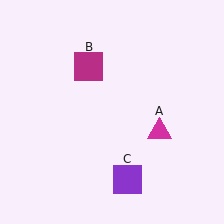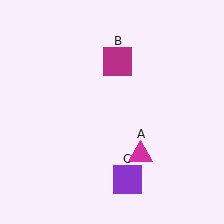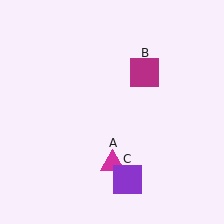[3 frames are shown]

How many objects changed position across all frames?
2 objects changed position: magenta triangle (object A), magenta square (object B).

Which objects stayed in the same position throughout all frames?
Purple square (object C) remained stationary.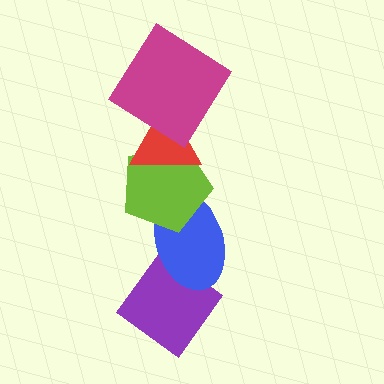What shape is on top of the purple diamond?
The blue ellipse is on top of the purple diamond.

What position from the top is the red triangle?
The red triangle is 2nd from the top.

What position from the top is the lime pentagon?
The lime pentagon is 3rd from the top.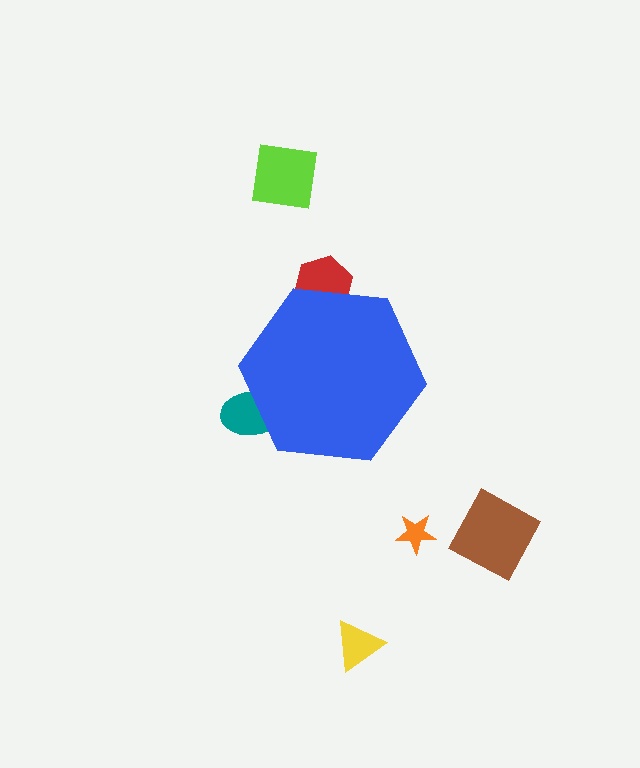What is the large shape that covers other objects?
A blue hexagon.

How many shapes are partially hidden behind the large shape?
2 shapes are partially hidden.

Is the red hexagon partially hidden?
Yes, the red hexagon is partially hidden behind the blue hexagon.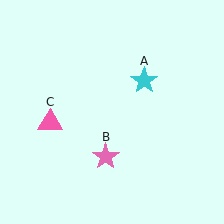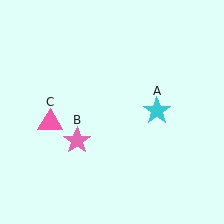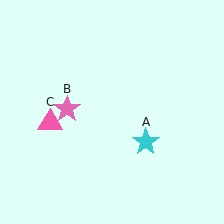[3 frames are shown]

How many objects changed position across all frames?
2 objects changed position: cyan star (object A), pink star (object B).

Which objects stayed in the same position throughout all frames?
Pink triangle (object C) remained stationary.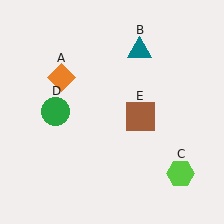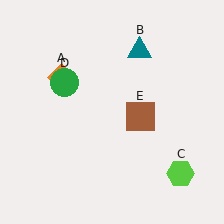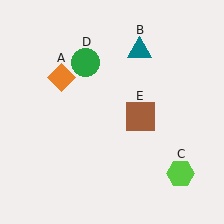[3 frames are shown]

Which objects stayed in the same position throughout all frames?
Orange diamond (object A) and teal triangle (object B) and lime hexagon (object C) and brown square (object E) remained stationary.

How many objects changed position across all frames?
1 object changed position: green circle (object D).